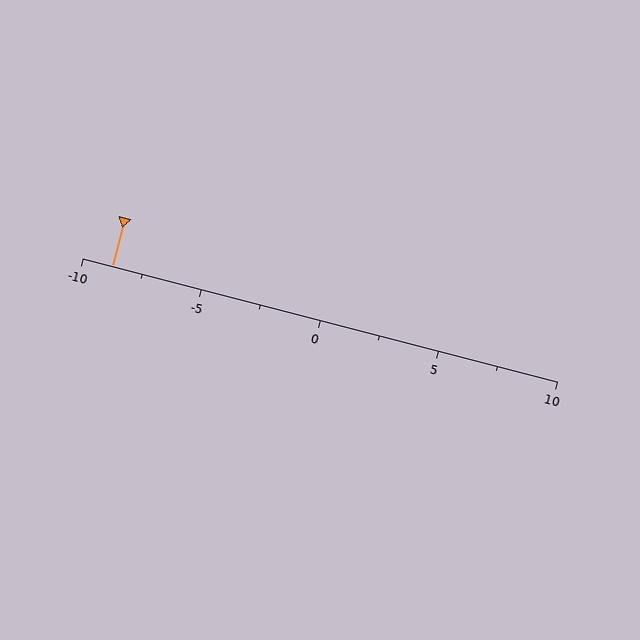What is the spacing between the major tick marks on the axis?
The major ticks are spaced 5 apart.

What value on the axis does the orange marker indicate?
The marker indicates approximately -8.8.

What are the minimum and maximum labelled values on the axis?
The axis runs from -10 to 10.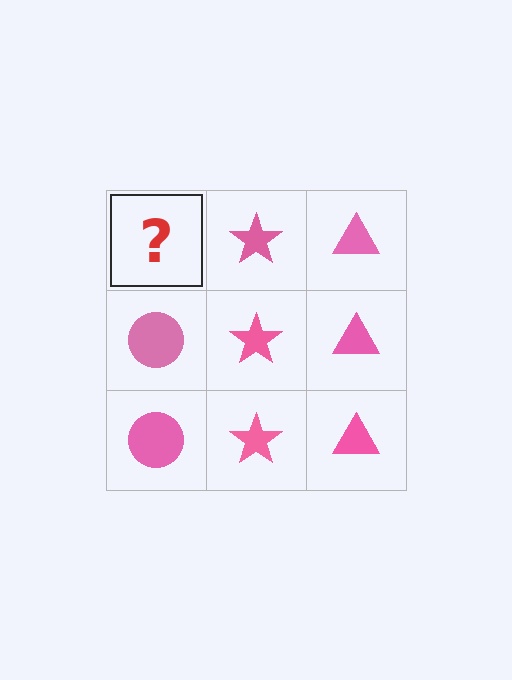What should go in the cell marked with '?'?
The missing cell should contain a pink circle.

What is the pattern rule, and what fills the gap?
The rule is that each column has a consistent shape. The gap should be filled with a pink circle.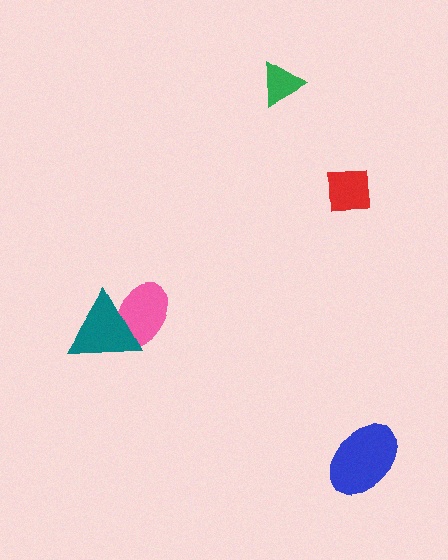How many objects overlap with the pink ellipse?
1 object overlaps with the pink ellipse.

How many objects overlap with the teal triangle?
1 object overlaps with the teal triangle.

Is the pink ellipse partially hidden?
Yes, it is partially covered by another shape.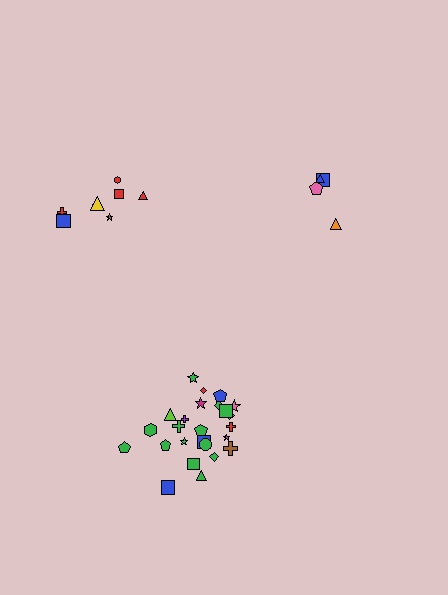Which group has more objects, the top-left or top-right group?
The top-left group.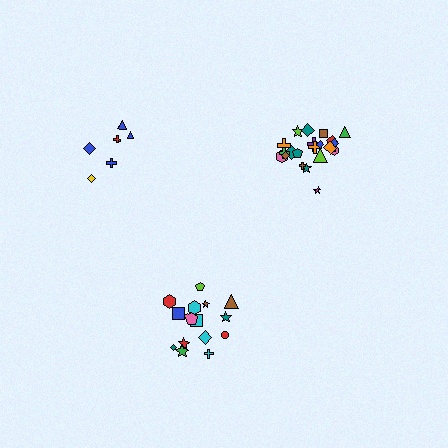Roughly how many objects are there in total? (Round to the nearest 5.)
Roughly 45 objects in total.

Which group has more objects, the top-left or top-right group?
The top-right group.